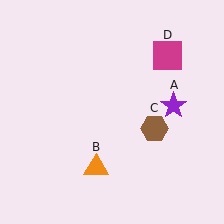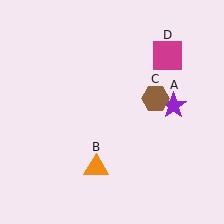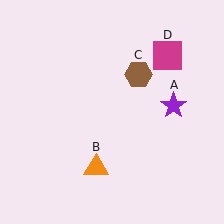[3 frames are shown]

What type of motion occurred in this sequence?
The brown hexagon (object C) rotated counterclockwise around the center of the scene.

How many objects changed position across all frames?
1 object changed position: brown hexagon (object C).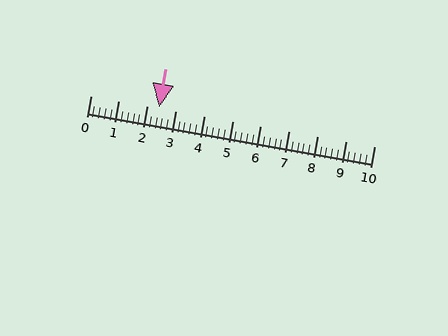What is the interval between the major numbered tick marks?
The major tick marks are spaced 1 units apart.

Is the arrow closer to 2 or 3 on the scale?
The arrow is closer to 2.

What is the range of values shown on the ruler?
The ruler shows values from 0 to 10.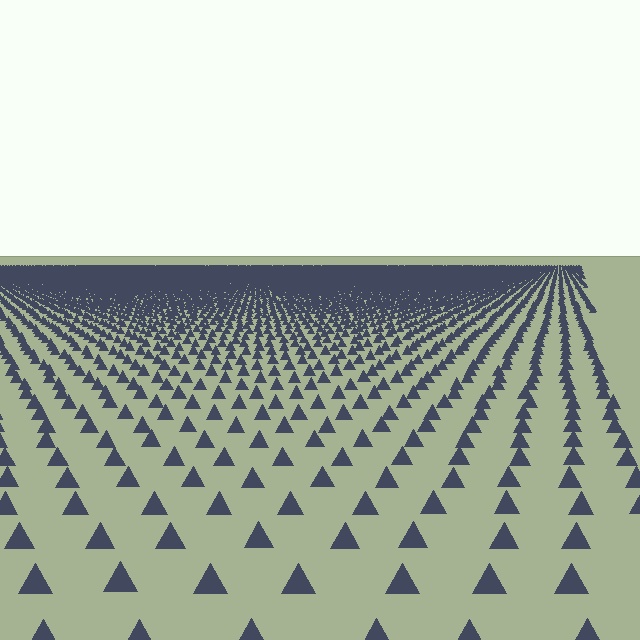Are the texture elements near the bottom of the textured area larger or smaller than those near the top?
Larger. Near the bottom, elements are closer to the viewer and appear at a bigger on-screen size.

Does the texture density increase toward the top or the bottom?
Density increases toward the top.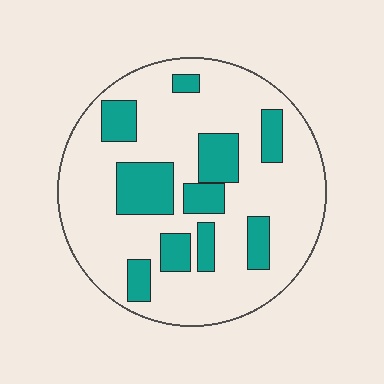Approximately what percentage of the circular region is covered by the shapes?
Approximately 25%.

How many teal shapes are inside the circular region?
10.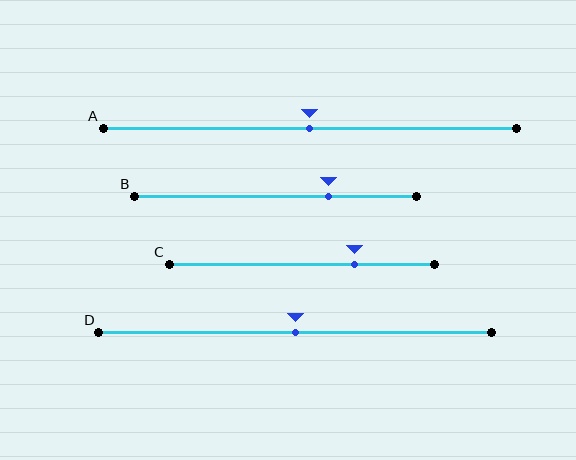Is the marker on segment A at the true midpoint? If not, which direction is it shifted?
Yes, the marker on segment A is at the true midpoint.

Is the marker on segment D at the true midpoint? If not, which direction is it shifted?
Yes, the marker on segment D is at the true midpoint.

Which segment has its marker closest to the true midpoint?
Segment A has its marker closest to the true midpoint.